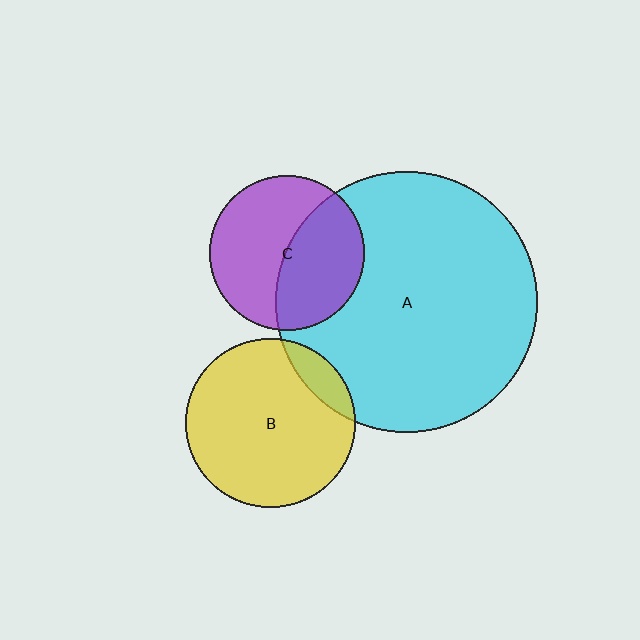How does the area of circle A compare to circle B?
Approximately 2.4 times.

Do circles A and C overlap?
Yes.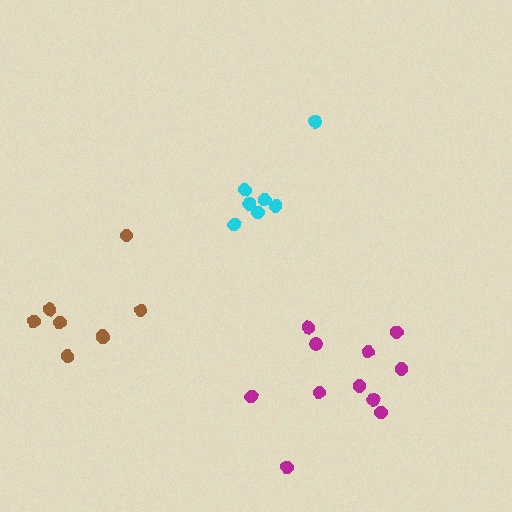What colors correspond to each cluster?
The clusters are colored: cyan, magenta, brown.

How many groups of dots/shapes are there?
There are 3 groups.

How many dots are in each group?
Group 1: 7 dots, Group 2: 11 dots, Group 3: 8 dots (26 total).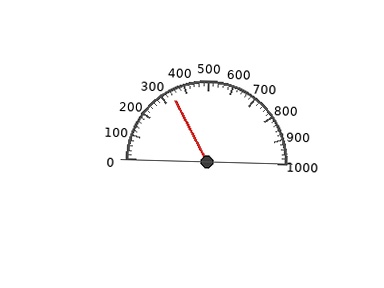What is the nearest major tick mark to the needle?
The nearest major tick mark is 300.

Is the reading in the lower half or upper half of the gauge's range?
The reading is in the lower half of the range (0 to 1000).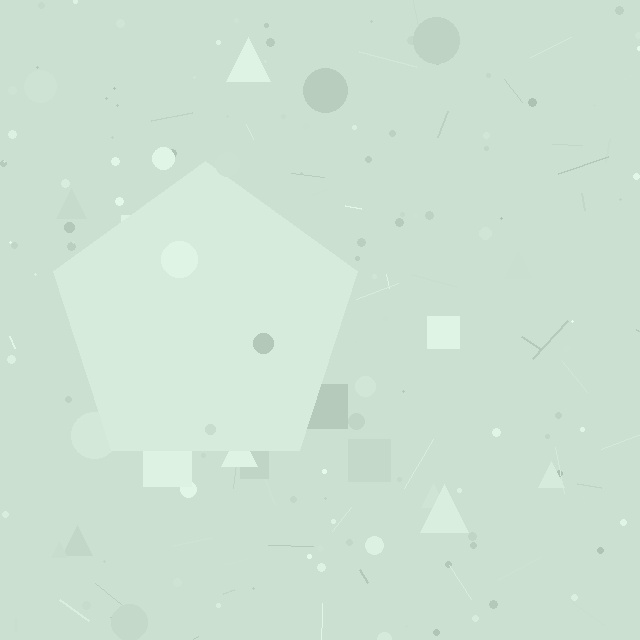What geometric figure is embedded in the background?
A pentagon is embedded in the background.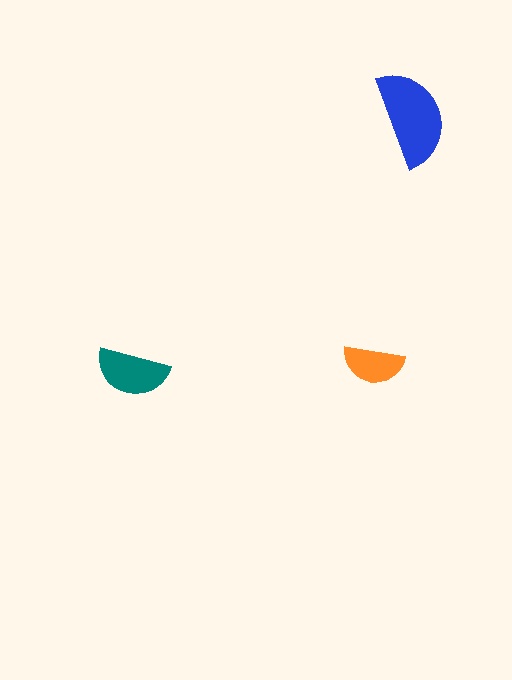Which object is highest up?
The blue semicircle is topmost.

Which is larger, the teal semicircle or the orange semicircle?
The teal one.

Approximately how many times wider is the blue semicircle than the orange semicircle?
About 1.5 times wider.